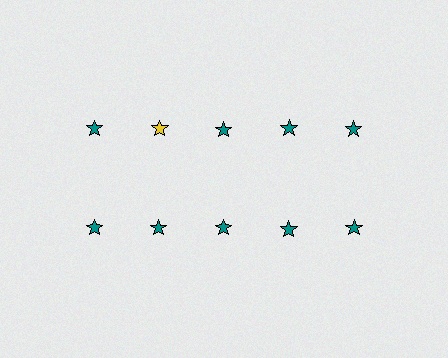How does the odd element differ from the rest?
It has a different color: yellow instead of teal.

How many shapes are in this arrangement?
There are 10 shapes arranged in a grid pattern.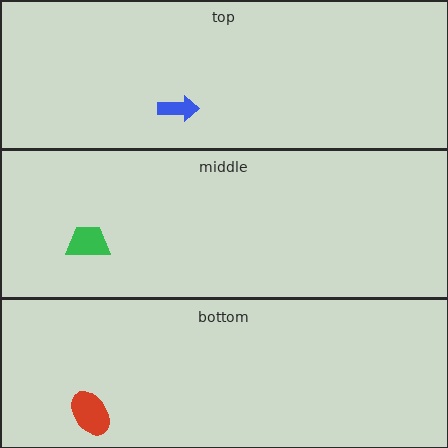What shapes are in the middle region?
The green trapezoid.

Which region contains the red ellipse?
The bottom region.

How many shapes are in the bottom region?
1.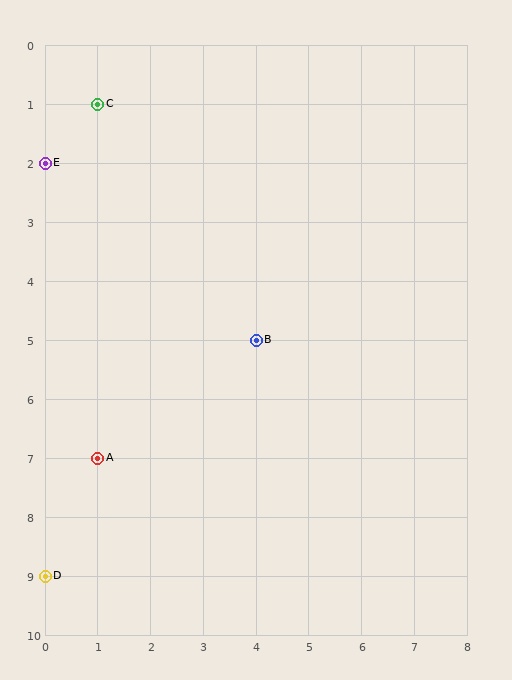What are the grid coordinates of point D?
Point D is at grid coordinates (0, 9).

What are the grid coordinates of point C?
Point C is at grid coordinates (1, 1).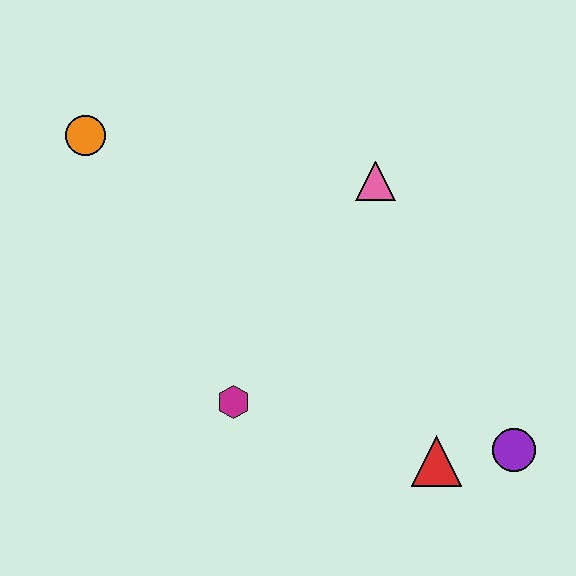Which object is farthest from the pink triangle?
The purple circle is farthest from the pink triangle.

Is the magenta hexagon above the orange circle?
No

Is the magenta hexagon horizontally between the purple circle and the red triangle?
No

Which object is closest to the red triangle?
The purple circle is closest to the red triangle.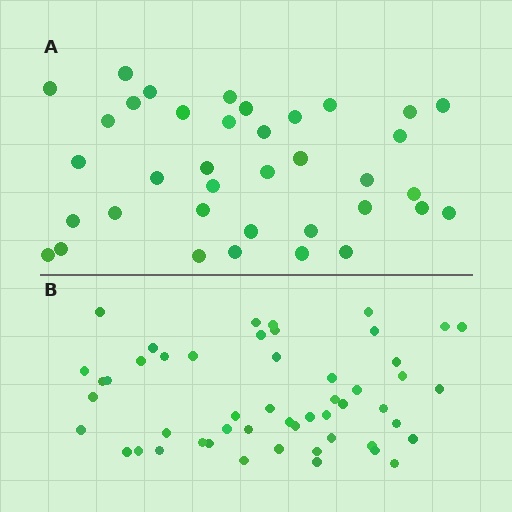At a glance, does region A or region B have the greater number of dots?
Region B (the bottom region) has more dots.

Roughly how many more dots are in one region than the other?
Region B has approximately 15 more dots than region A.